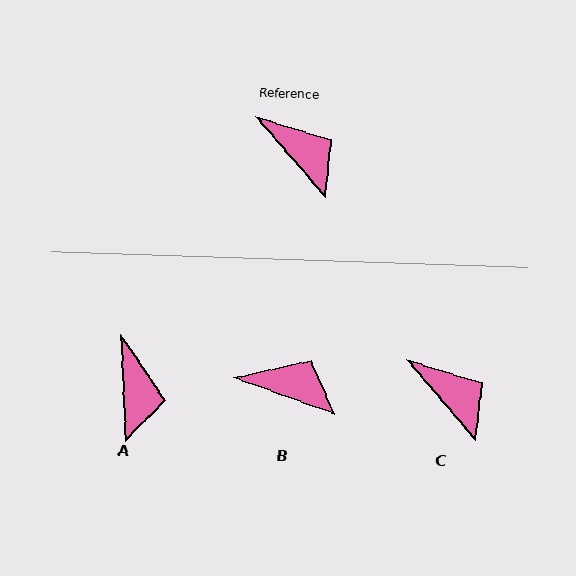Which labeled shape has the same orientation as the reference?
C.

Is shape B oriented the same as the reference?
No, it is off by about 29 degrees.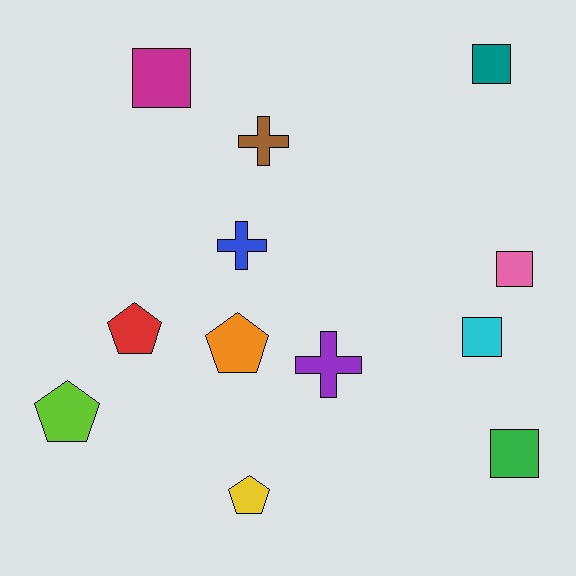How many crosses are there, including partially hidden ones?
There are 3 crosses.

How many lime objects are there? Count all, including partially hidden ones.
There is 1 lime object.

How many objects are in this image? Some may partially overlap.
There are 12 objects.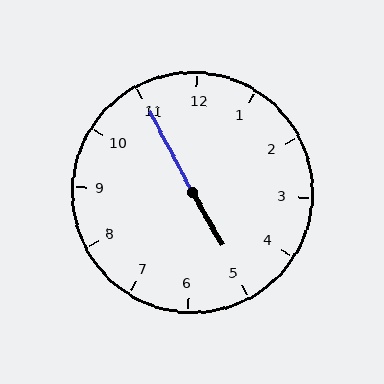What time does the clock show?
4:55.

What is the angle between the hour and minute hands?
Approximately 178 degrees.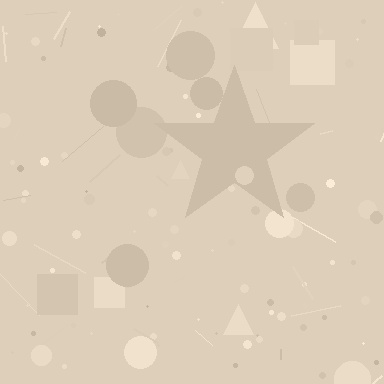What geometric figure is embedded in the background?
A star is embedded in the background.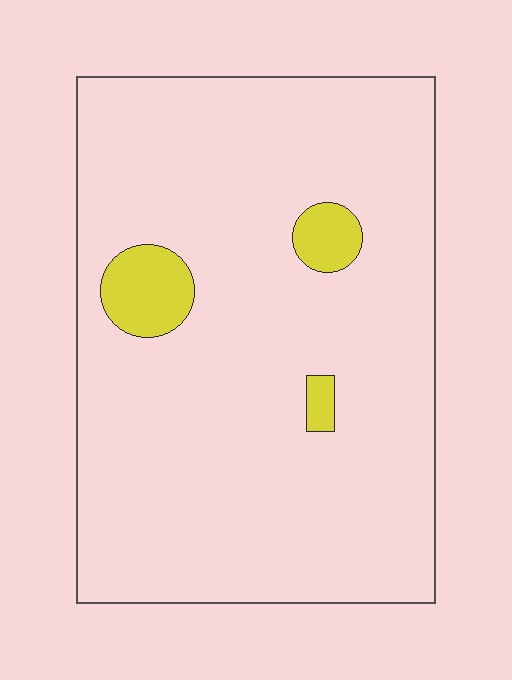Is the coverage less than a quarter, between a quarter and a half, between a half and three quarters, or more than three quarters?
Less than a quarter.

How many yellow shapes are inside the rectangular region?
3.